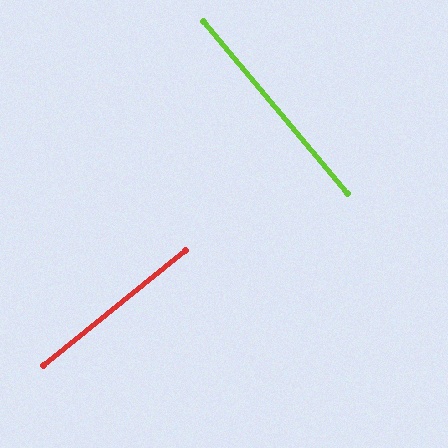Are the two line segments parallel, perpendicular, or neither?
Perpendicular — they meet at approximately 89°.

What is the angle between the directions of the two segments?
Approximately 89 degrees.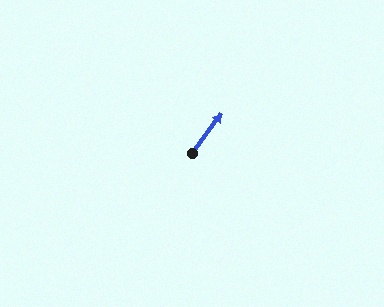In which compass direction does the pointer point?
Northeast.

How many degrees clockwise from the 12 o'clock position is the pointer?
Approximately 36 degrees.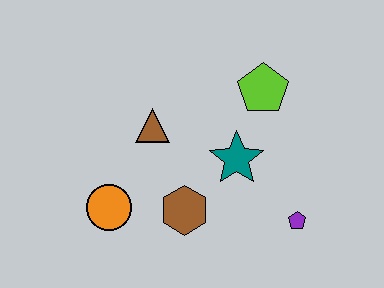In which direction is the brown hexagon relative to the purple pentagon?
The brown hexagon is to the left of the purple pentagon.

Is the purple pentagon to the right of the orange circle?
Yes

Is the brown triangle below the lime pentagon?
Yes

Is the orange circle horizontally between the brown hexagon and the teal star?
No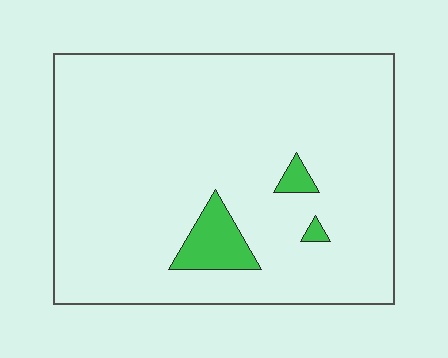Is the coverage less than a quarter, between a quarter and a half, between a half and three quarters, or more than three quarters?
Less than a quarter.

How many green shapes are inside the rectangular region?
3.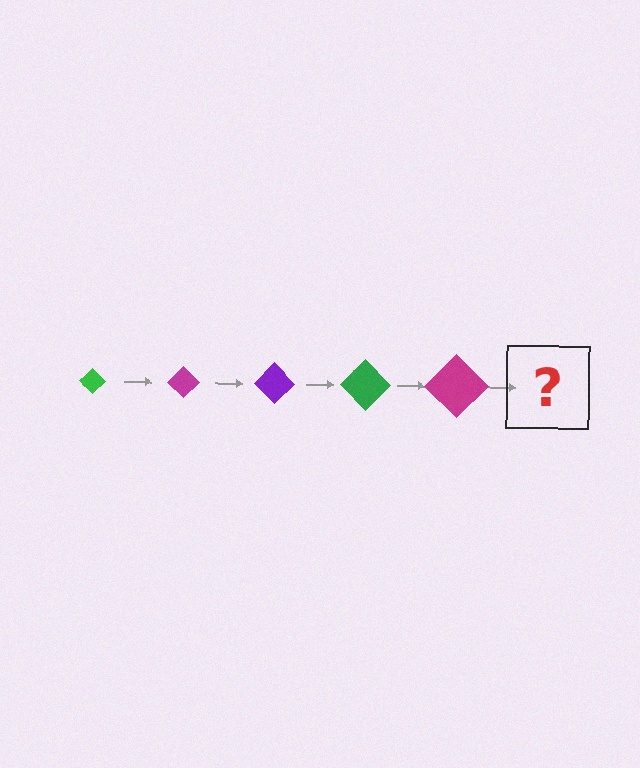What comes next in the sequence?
The next element should be a purple diamond, larger than the previous one.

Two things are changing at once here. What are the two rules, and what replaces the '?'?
The two rules are that the diamond grows larger each step and the color cycles through green, magenta, and purple. The '?' should be a purple diamond, larger than the previous one.